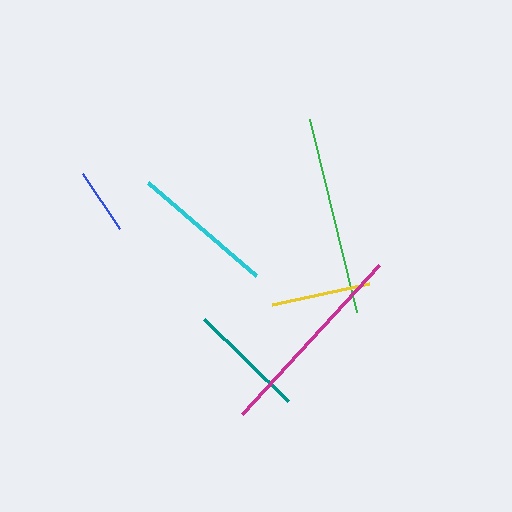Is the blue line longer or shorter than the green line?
The green line is longer than the blue line.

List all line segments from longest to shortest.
From longest to shortest: magenta, green, cyan, teal, yellow, blue.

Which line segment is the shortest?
The blue line is the shortest at approximately 66 pixels.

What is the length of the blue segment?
The blue segment is approximately 66 pixels long.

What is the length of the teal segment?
The teal segment is approximately 117 pixels long.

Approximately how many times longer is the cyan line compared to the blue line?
The cyan line is approximately 2.2 times the length of the blue line.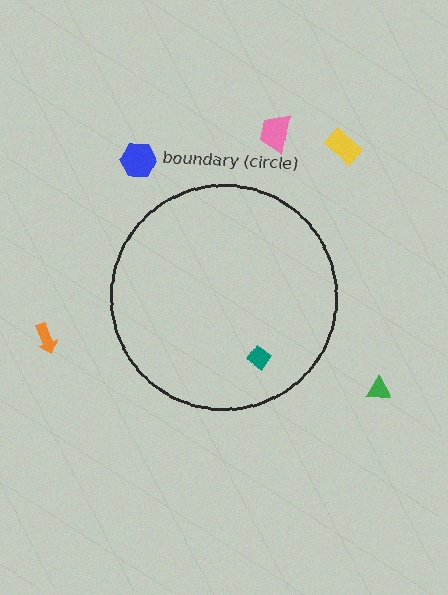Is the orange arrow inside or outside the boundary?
Outside.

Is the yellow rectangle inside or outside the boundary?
Outside.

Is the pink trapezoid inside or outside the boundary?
Outside.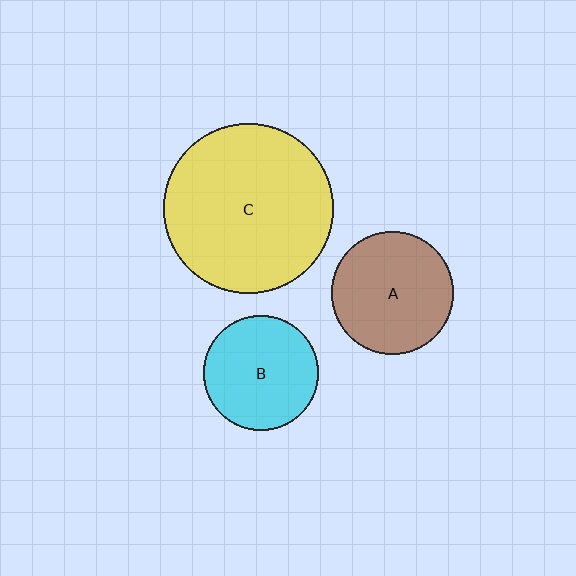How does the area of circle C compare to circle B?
Approximately 2.2 times.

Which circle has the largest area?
Circle C (yellow).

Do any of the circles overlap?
No, none of the circles overlap.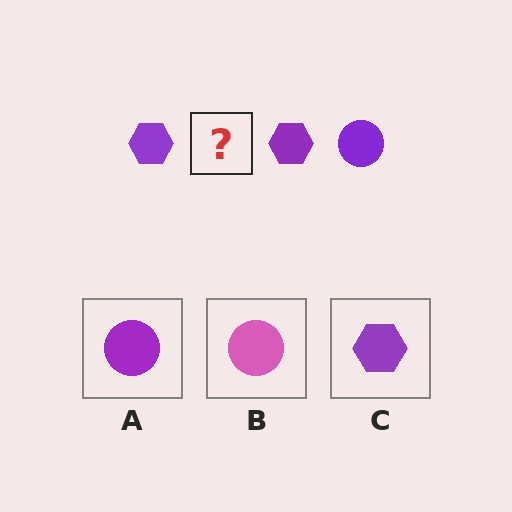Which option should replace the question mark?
Option A.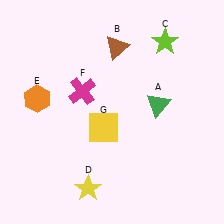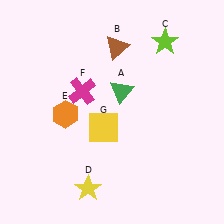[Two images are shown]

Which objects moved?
The objects that moved are: the green triangle (A), the orange hexagon (E).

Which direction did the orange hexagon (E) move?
The orange hexagon (E) moved right.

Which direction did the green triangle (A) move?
The green triangle (A) moved left.